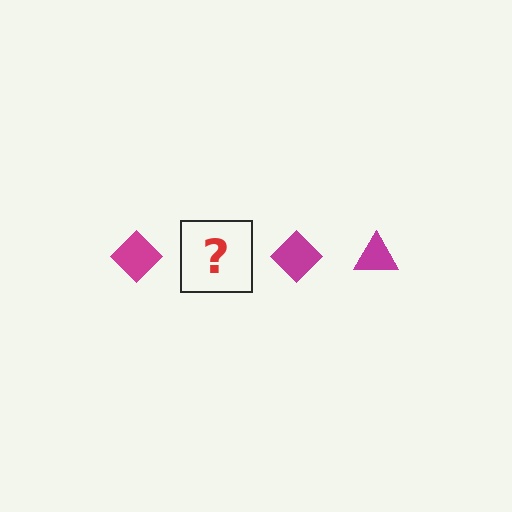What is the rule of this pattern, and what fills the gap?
The rule is that the pattern cycles through diamond, triangle shapes in magenta. The gap should be filled with a magenta triangle.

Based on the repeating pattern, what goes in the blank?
The blank should be a magenta triangle.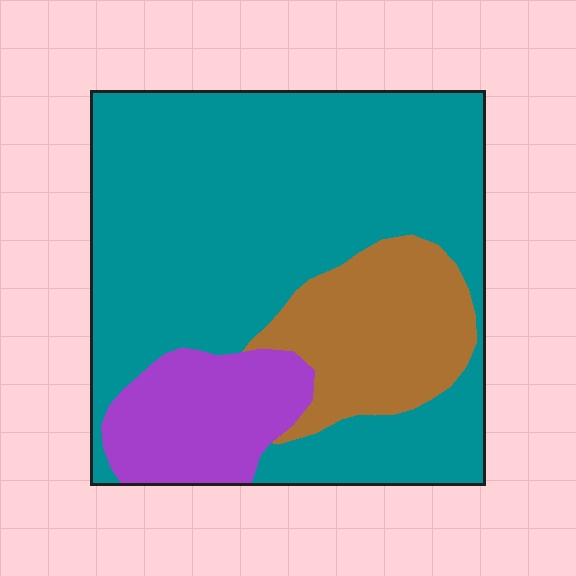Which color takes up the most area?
Teal, at roughly 65%.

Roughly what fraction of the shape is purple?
Purple covers 15% of the shape.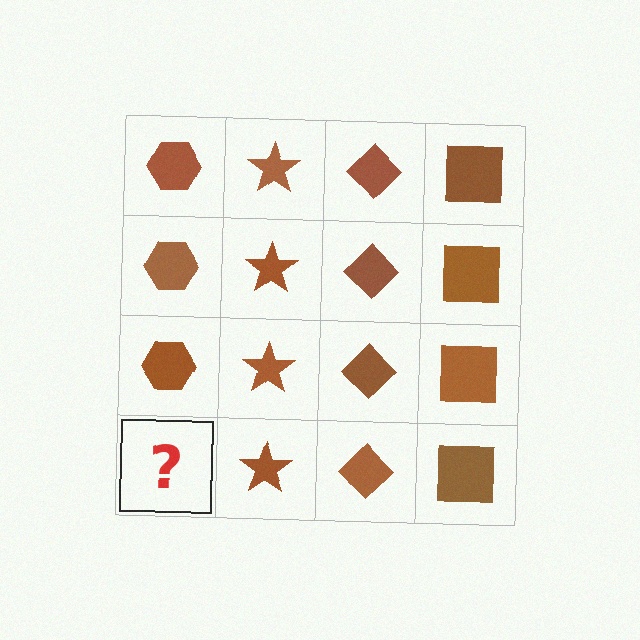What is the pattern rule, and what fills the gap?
The rule is that each column has a consistent shape. The gap should be filled with a brown hexagon.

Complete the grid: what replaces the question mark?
The question mark should be replaced with a brown hexagon.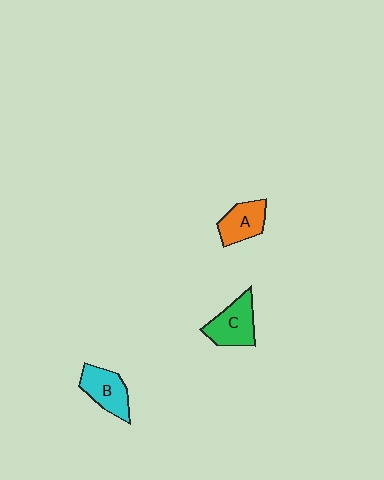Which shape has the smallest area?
Shape A (orange).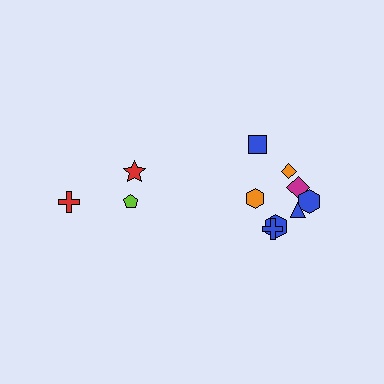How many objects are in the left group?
There are 3 objects.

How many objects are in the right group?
There are 8 objects.